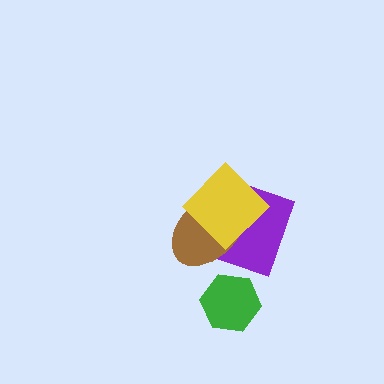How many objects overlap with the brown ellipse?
2 objects overlap with the brown ellipse.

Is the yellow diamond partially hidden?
No, no other shape covers it.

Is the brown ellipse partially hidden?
Yes, it is partially covered by another shape.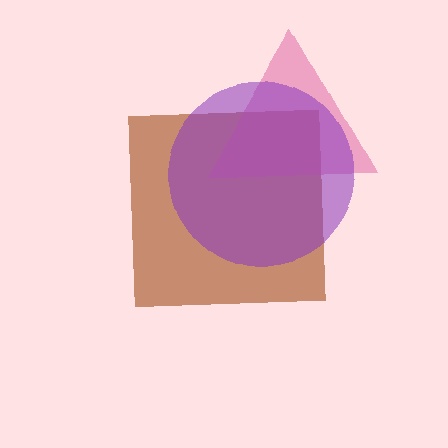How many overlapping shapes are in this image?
There are 3 overlapping shapes in the image.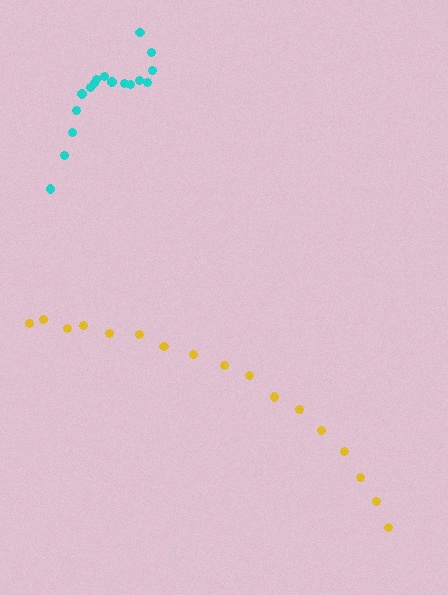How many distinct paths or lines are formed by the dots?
There are 2 distinct paths.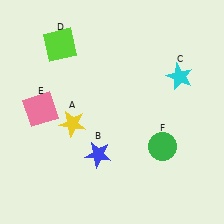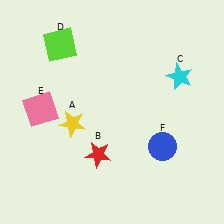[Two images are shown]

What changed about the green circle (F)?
In Image 1, F is green. In Image 2, it changed to blue.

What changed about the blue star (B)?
In Image 1, B is blue. In Image 2, it changed to red.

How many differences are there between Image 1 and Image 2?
There are 2 differences between the two images.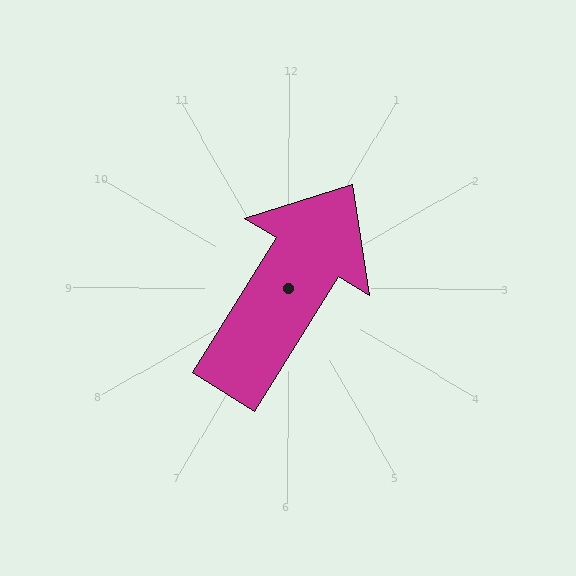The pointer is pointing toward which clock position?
Roughly 1 o'clock.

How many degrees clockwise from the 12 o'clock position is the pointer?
Approximately 32 degrees.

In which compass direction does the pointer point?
Northeast.